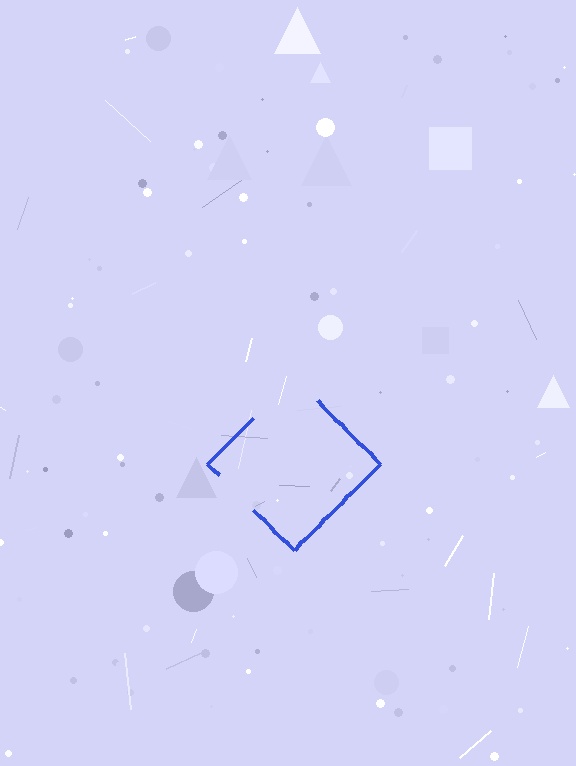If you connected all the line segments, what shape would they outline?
They would outline a diamond.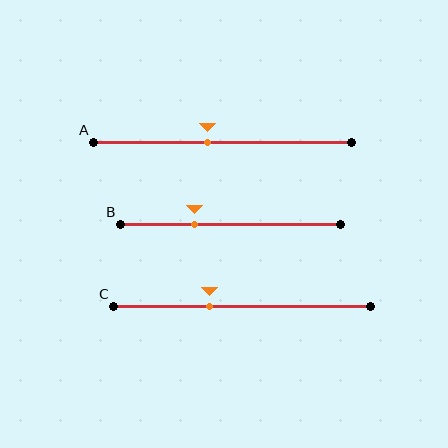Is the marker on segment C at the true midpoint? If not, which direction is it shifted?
No, the marker on segment C is shifted to the left by about 13% of the segment length.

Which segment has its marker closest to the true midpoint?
Segment A has its marker closest to the true midpoint.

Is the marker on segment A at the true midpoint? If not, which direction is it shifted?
No, the marker on segment A is shifted to the left by about 6% of the segment length.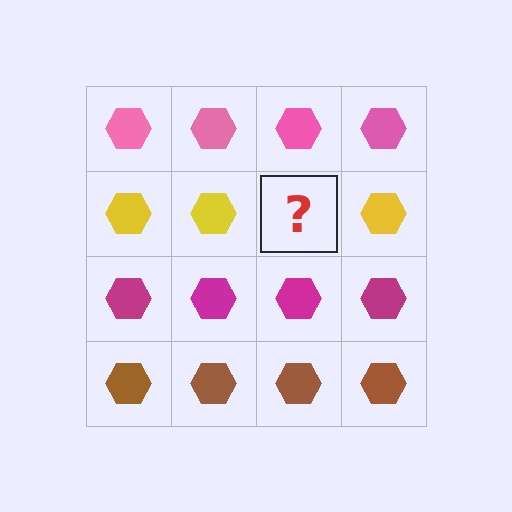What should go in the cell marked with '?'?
The missing cell should contain a yellow hexagon.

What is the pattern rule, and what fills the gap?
The rule is that each row has a consistent color. The gap should be filled with a yellow hexagon.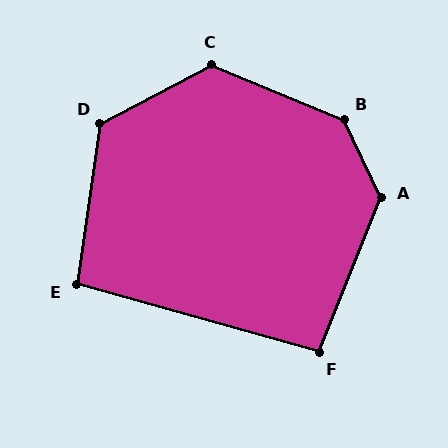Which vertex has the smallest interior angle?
F, at approximately 96 degrees.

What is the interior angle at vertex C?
Approximately 130 degrees (obtuse).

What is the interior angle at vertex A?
Approximately 133 degrees (obtuse).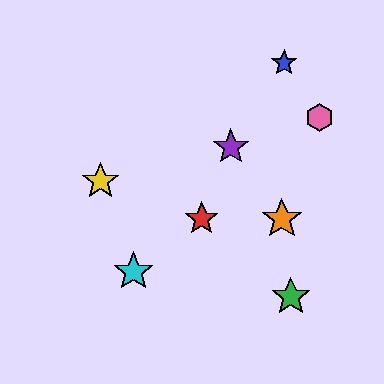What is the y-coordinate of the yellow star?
The yellow star is at y≈181.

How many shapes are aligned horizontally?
2 shapes (the red star, the orange star) are aligned horizontally.